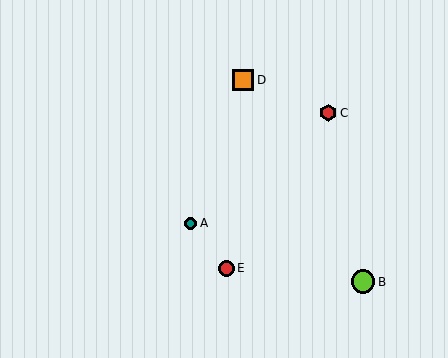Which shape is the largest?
The lime circle (labeled B) is the largest.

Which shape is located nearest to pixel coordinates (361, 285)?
The lime circle (labeled B) at (363, 282) is nearest to that location.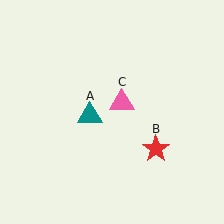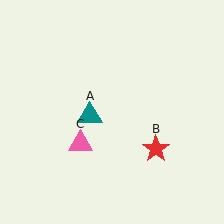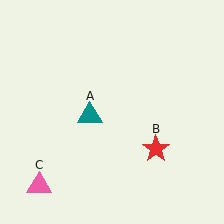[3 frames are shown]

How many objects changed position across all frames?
1 object changed position: pink triangle (object C).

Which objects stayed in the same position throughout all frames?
Teal triangle (object A) and red star (object B) remained stationary.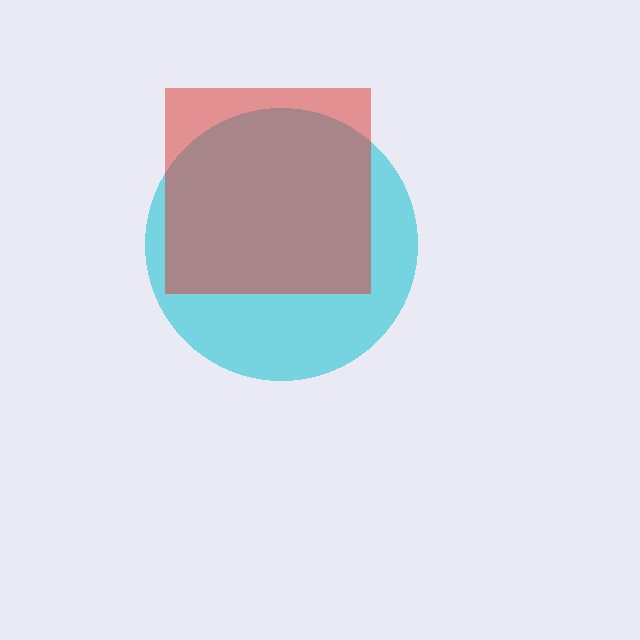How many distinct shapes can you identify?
There are 2 distinct shapes: a cyan circle, a red square.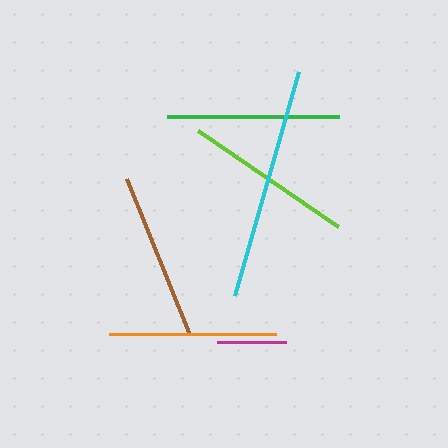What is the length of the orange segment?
The orange segment is approximately 167 pixels long.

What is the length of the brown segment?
The brown segment is approximately 168 pixels long.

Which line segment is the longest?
The cyan line is the longest at approximately 232 pixels.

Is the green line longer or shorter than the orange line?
The green line is longer than the orange line.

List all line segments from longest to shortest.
From longest to shortest: cyan, green, lime, brown, orange, magenta.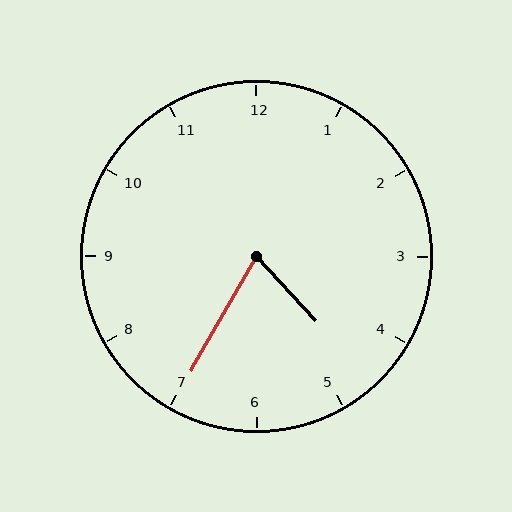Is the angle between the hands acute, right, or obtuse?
It is acute.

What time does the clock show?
4:35.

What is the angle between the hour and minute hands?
Approximately 72 degrees.